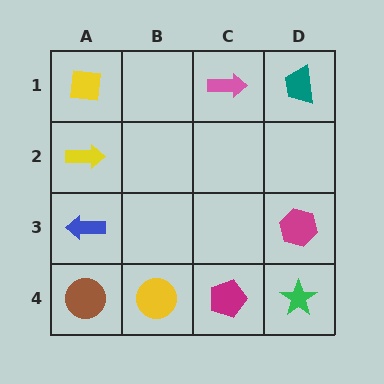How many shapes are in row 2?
1 shape.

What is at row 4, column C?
A magenta pentagon.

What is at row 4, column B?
A yellow circle.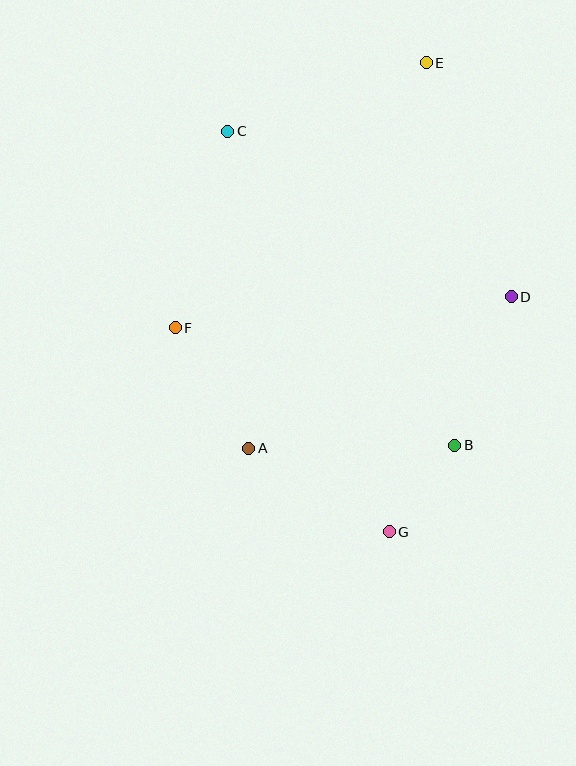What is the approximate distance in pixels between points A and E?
The distance between A and E is approximately 425 pixels.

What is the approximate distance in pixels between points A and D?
The distance between A and D is approximately 303 pixels.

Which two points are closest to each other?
Points B and G are closest to each other.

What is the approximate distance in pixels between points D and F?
The distance between D and F is approximately 337 pixels.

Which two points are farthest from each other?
Points E and G are farthest from each other.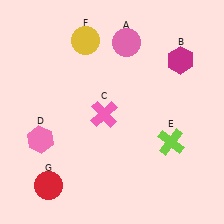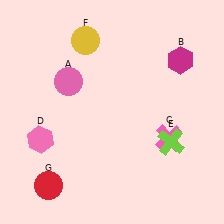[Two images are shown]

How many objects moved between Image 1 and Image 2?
2 objects moved between the two images.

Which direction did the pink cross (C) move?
The pink cross (C) moved right.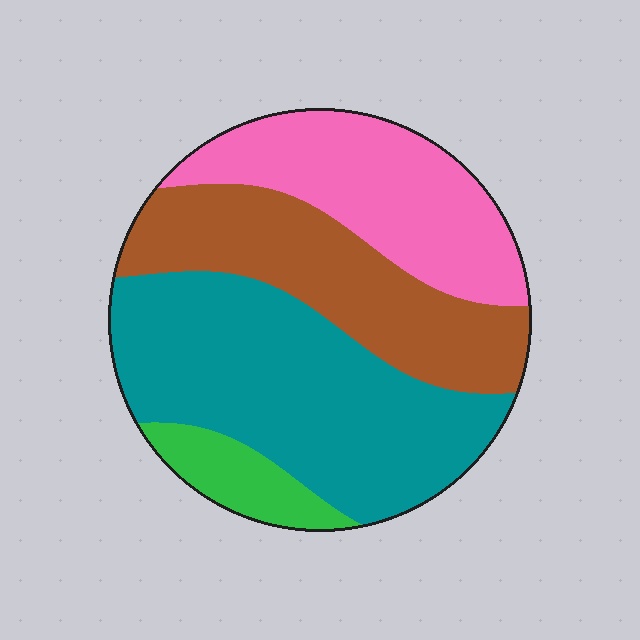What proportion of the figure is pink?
Pink takes up less than a quarter of the figure.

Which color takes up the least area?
Green, at roughly 10%.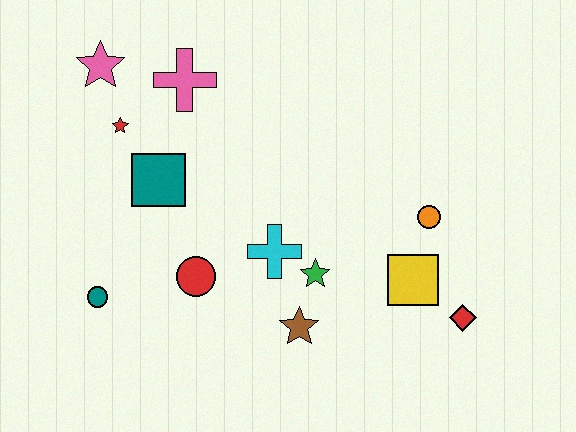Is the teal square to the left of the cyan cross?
Yes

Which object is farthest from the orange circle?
The pink star is farthest from the orange circle.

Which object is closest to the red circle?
The cyan cross is closest to the red circle.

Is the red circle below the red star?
Yes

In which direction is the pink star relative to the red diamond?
The pink star is to the left of the red diamond.